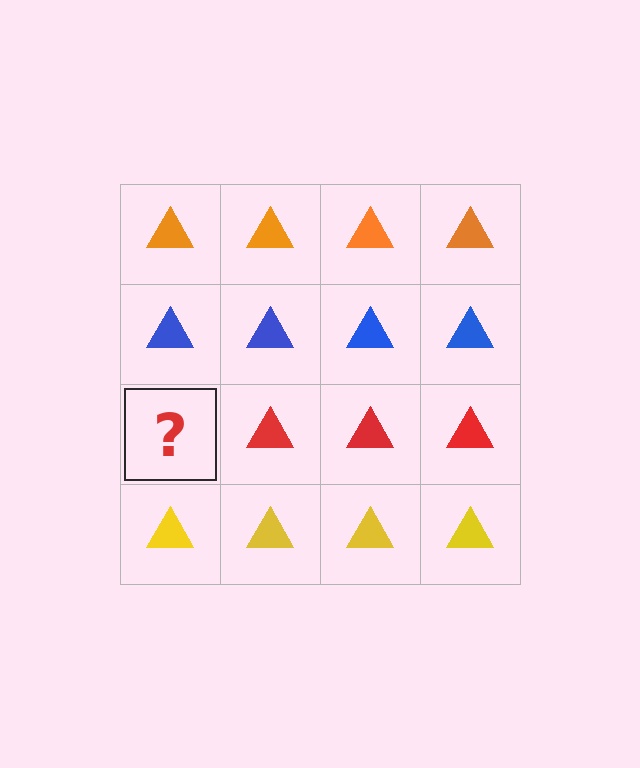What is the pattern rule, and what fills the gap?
The rule is that each row has a consistent color. The gap should be filled with a red triangle.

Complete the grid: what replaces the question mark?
The question mark should be replaced with a red triangle.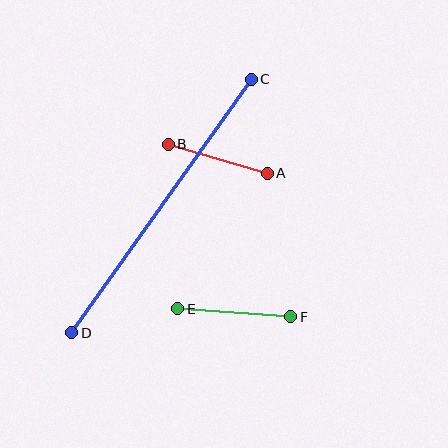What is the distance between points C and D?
The distance is approximately 311 pixels.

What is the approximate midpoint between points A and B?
The midpoint is at approximately (218, 159) pixels.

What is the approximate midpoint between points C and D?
The midpoint is at approximately (161, 206) pixels.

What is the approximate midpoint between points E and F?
The midpoint is at approximately (234, 313) pixels.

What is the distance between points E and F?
The distance is approximately 113 pixels.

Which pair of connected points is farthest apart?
Points C and D are farthest apart.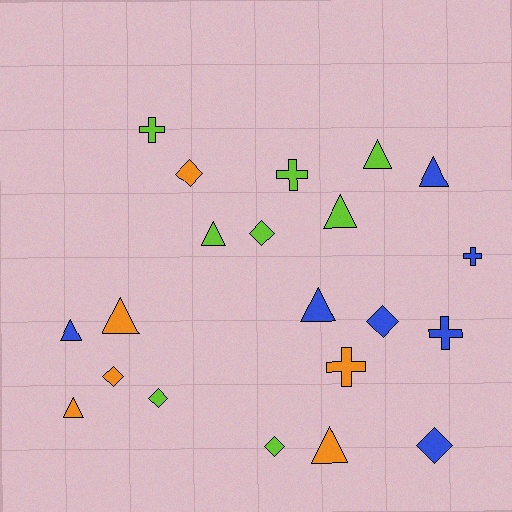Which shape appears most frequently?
Triangle, with 9 objects.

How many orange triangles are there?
There are 3 orange triangles.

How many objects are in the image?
There are 21 objects.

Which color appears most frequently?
Lime, with 8 objects.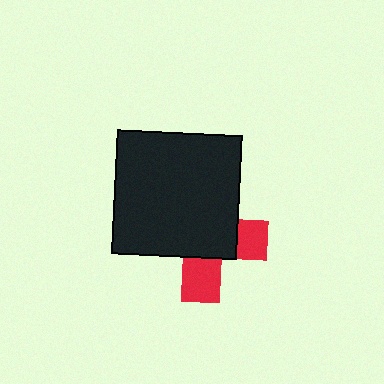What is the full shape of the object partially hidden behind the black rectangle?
The partially hidden object is a red cross.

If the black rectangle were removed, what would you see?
You would see the complete red cross.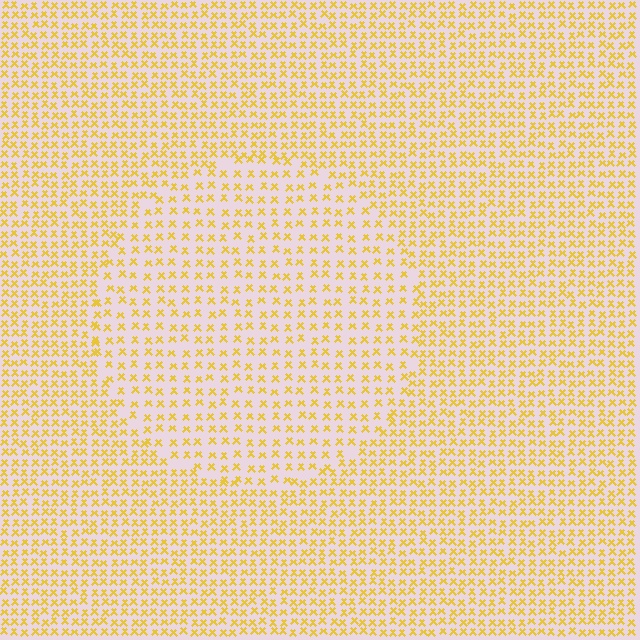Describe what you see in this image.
The image contains small yellow elements arranged at two different densities. A circle-shaped region is visible where the elements are less densely packed than the surrounding area.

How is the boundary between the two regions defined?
The boundary is defined by a change in element density (approximately 1.7x ratio). All elements are the same color, size, and shape.